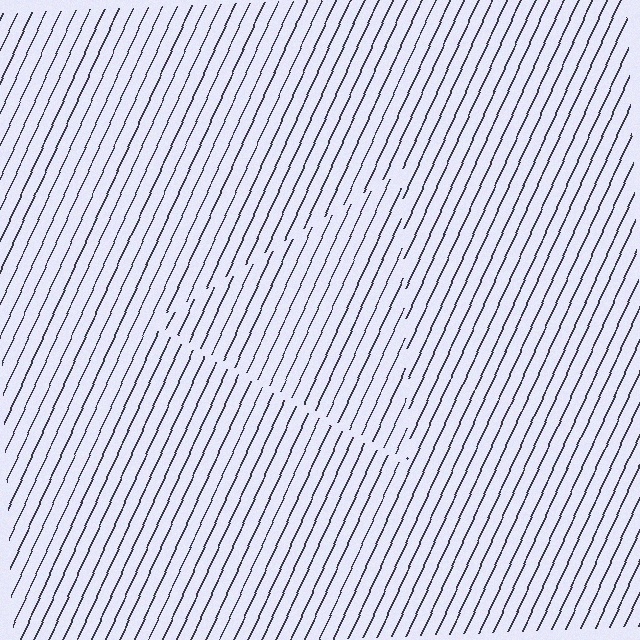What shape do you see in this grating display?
An illusory triangle. The interior of the shape contains the same grating, shifted by half a period — the contour is defined by the phase discontinuity where line-ends from the inner and outer gratings abut.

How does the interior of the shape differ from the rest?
The interior of the shape contains the same grating, shifted by half a period — the contour is defined by the phase discontinuity where line-ends from the inner and outer gratings abut.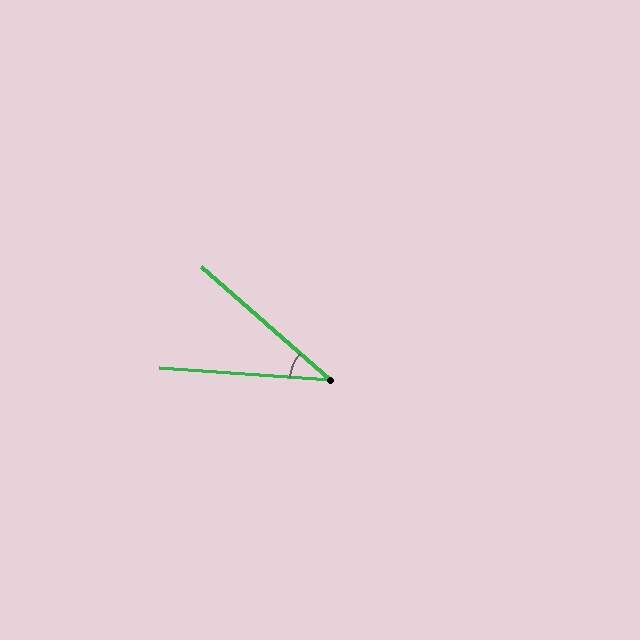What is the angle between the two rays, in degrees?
Approximately 37 degrees.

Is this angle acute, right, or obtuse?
It is acute.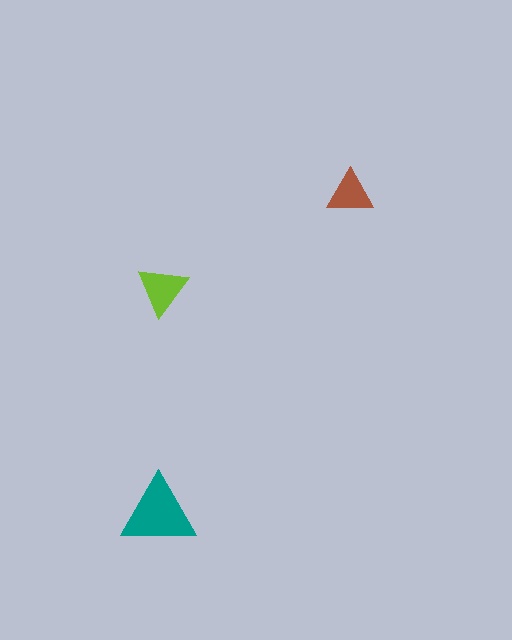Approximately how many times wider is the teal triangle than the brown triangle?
About 1.5 times wider.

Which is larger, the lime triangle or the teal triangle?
The teal one.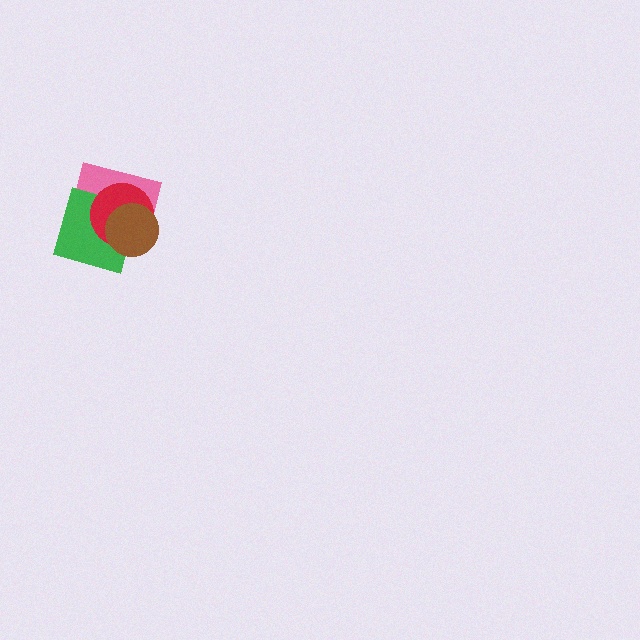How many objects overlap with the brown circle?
3 objects overlap with the brown circle.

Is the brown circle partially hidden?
No, no other shape covers it.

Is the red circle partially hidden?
Yes, it is partially covered by another shape.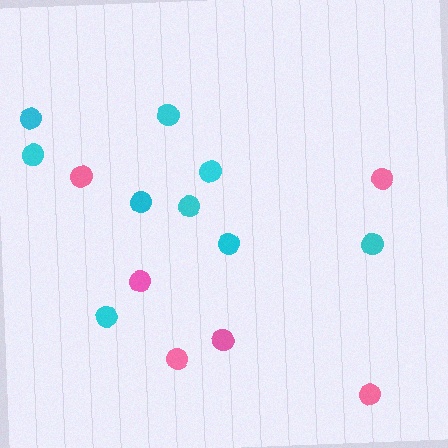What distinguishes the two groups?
There are 2 groups: one group of cyan circles (9) and one group of pink circles (6).